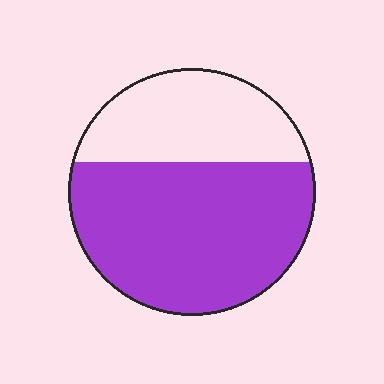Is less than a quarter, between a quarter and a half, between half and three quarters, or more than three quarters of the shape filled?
Between half and three quarters.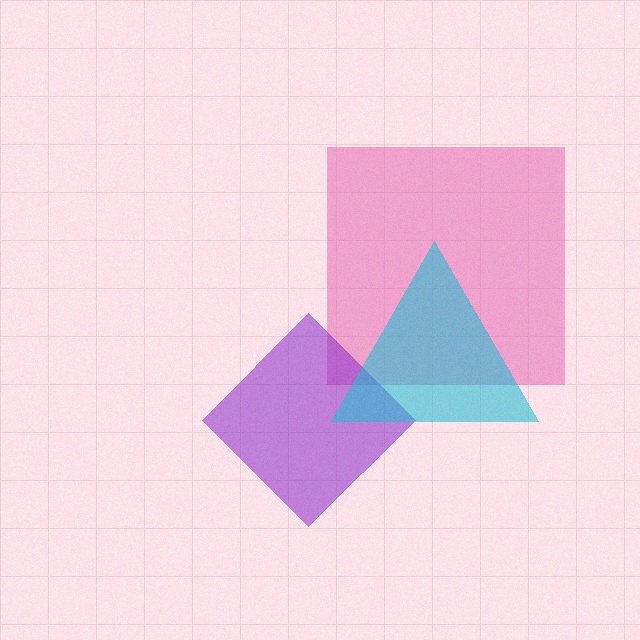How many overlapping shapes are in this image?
There are 3 overlapping shapes in the image.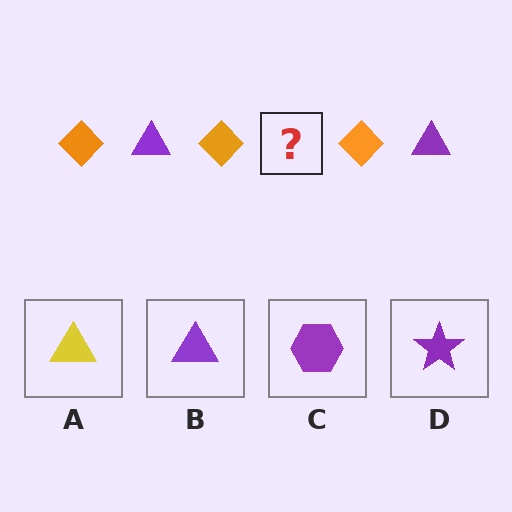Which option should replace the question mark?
Option B.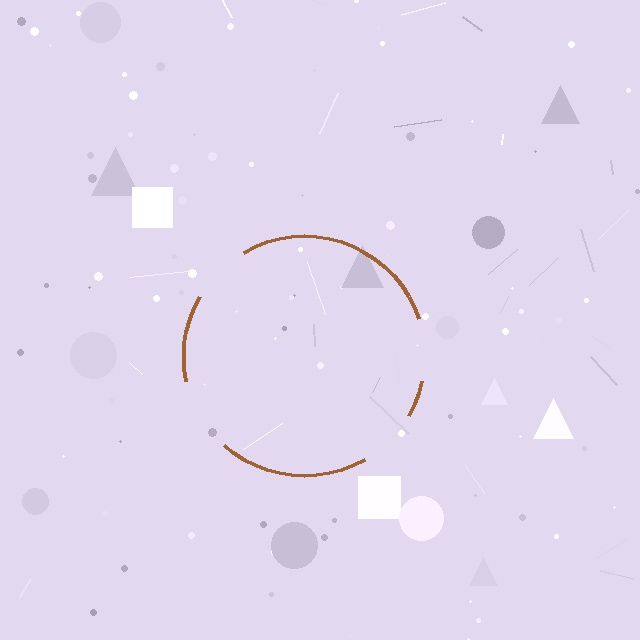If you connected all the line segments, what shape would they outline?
They would outline a circle.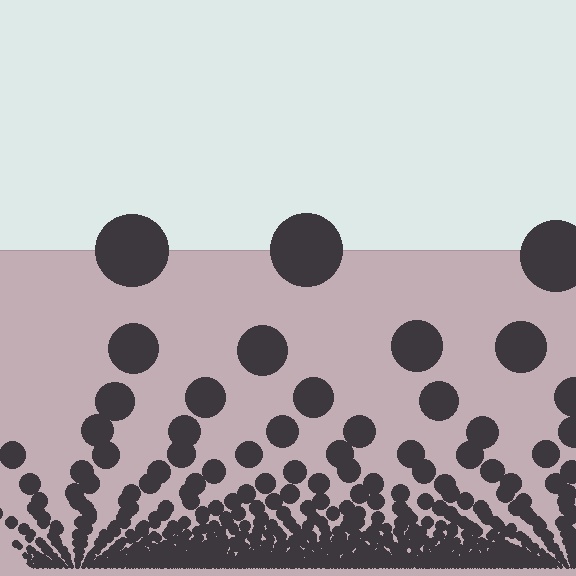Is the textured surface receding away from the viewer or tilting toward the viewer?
The surface appears to tilt toward the viewer. Texture elements get larger and sparser toward the top.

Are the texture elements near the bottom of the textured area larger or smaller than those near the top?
Smaller. The gradient is inverted — elements near the bottom are smaller and denser.